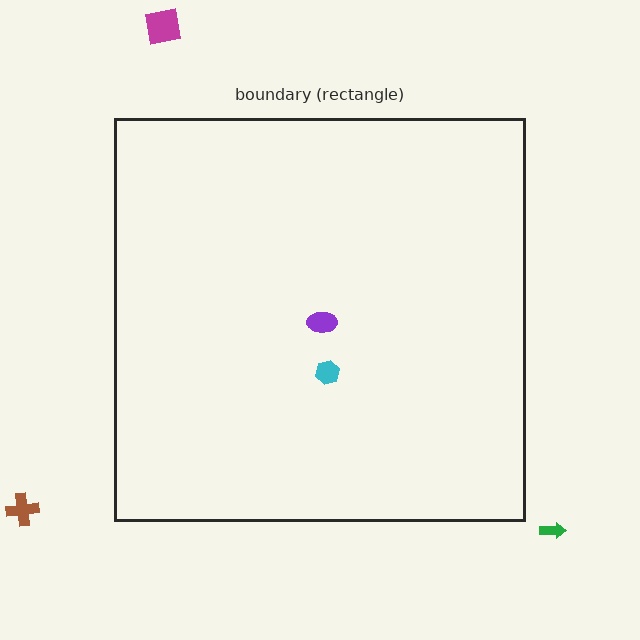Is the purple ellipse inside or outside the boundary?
Inside.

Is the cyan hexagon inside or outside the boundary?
Inside.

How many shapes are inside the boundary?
2 inside, 3 outside.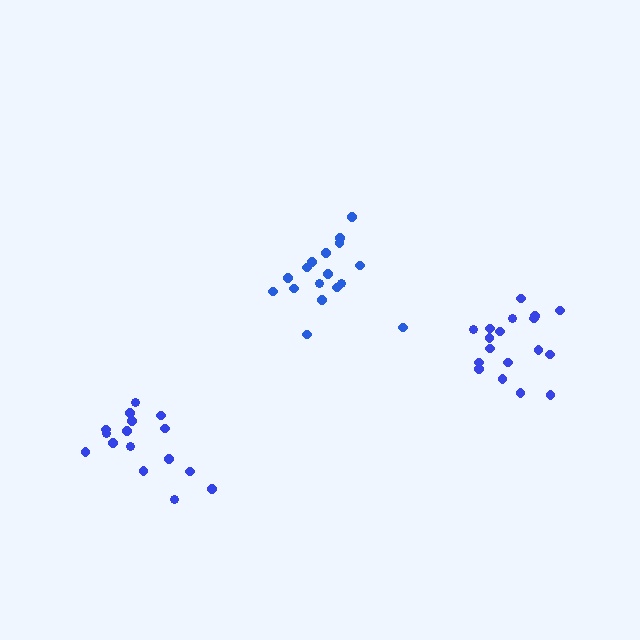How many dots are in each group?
Group 1: 17 dots, Group 2: 18 dots, Group 3: 16 dots (51 total).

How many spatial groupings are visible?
There are 3 spatial groupings.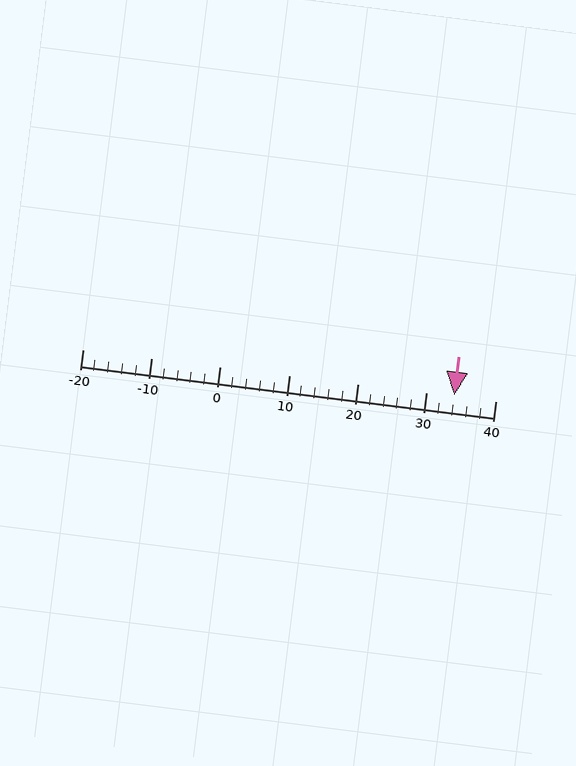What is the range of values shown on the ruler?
The ruler shows values from -20 to 40.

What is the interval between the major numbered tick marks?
The major tick marks are spaced 10 units apart.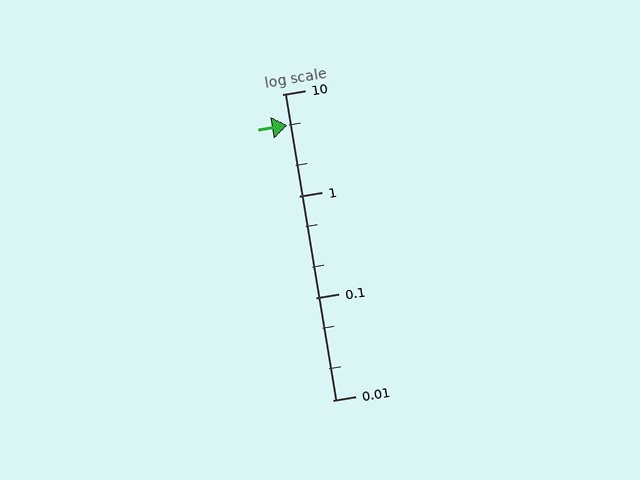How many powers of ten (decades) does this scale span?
The scale spans 3 decades, from 0.01 to 10.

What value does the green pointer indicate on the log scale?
The pointer indicates approximately 5.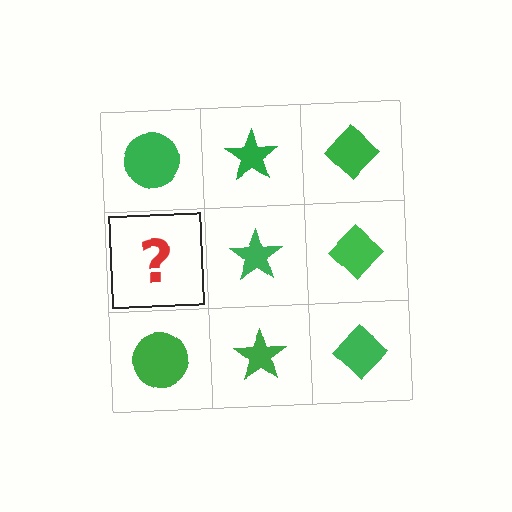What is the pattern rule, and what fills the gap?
The rule is that each column has a consistent shape. The gap should be filled with a green circle.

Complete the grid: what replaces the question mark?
The question mark should be replaced with a green circle.